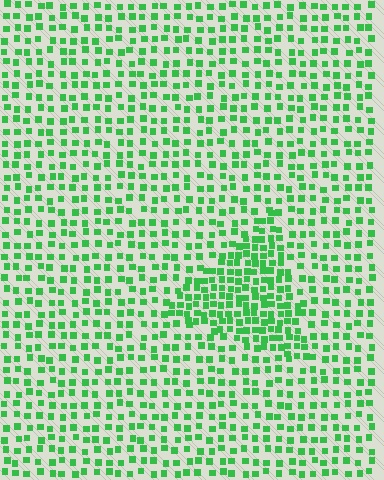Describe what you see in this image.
The image contains small green elements arranged at two different densities. A triangle-shaped region is visible where the elements are more densely packed than the surrounding area.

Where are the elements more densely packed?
The elements are more densely packed inside the triangle boundary.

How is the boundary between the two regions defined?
The boundary is defined by a change in element density (approximately 1.9x ratio). All elements are the same color, size, and shape.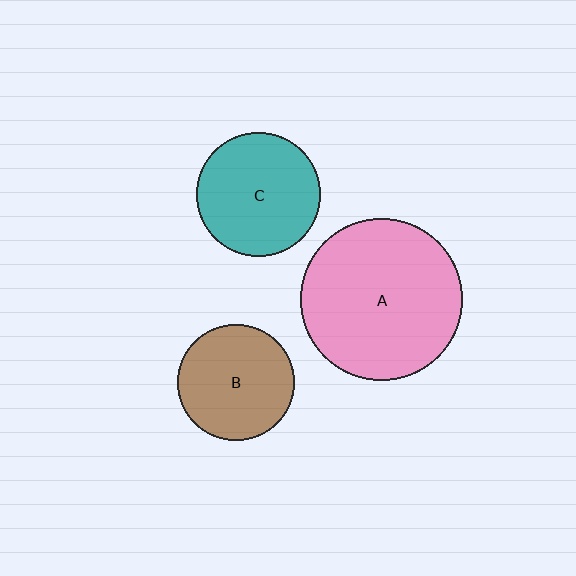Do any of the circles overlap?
No, none of the circles overlap.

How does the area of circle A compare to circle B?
Approximately 1.9 times.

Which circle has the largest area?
Circle A (pink).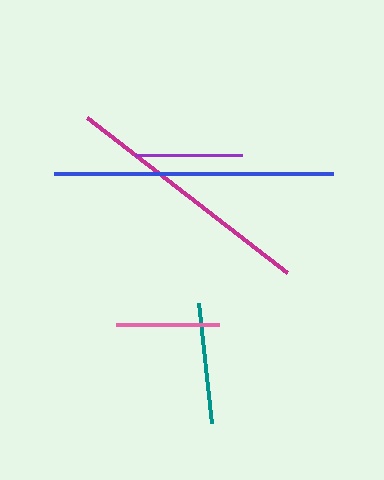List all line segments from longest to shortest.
From longest to shortest: blue, magenta, teal, purple, pink.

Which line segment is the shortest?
The pink line is the shortest at approximately 103 pixels.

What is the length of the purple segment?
The purple segment is approximately 107 pixels long.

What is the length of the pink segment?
The pink segment is approximately 103 pixels long.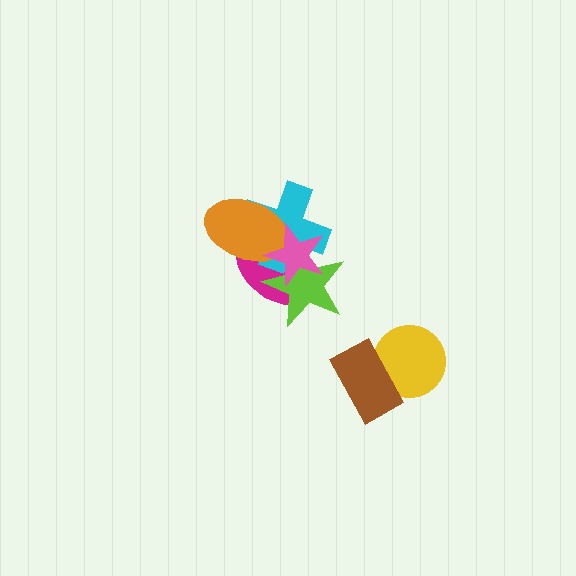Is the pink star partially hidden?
No, no other shape covers it.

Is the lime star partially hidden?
Yes, it is partially covered by another shape.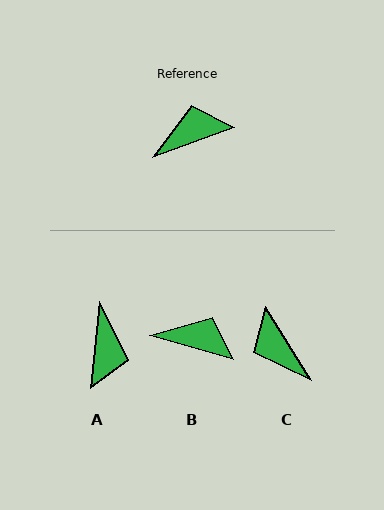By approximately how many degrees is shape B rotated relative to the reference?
Approximately 36 degrees clockwise.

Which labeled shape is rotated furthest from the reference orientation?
A, about 116 degrees away.